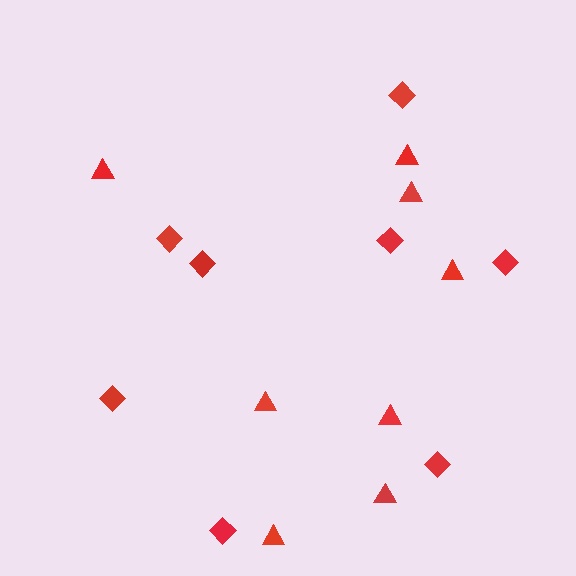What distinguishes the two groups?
There are 2 groups: one group of triangles (8) and one group of diamonds (8).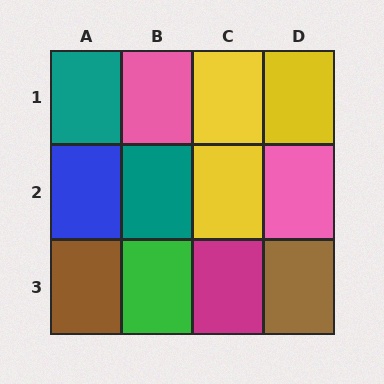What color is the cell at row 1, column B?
Pink.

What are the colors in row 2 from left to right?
Blue, teal, yellow, pink.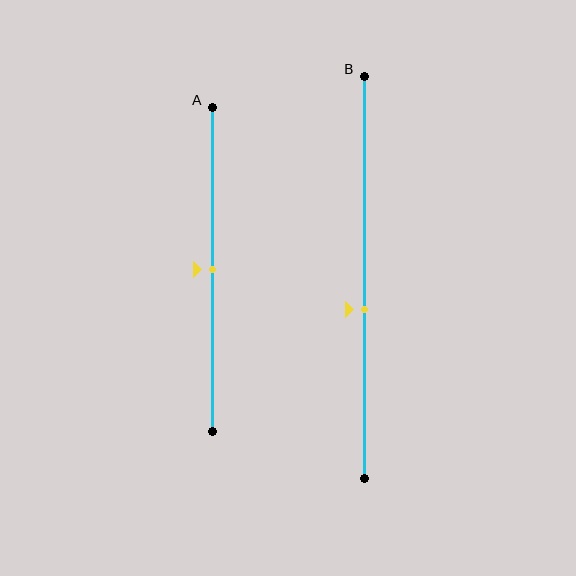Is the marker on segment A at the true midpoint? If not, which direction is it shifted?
Yes, the marker on segment A is at the true midpoint.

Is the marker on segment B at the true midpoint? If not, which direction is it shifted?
No, the marker on segment B is shifted downward by about 8% of the segment length.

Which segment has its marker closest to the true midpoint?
Segment A has its marker closest to the true midpoint.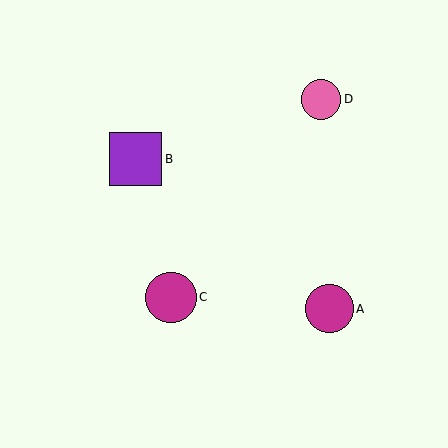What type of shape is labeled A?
Shape A is a magenta circle.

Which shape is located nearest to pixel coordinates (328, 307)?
The magenta circle (labeled A) at (329, 309) is nearest to that location.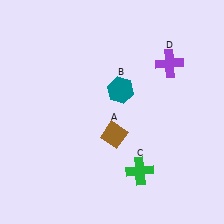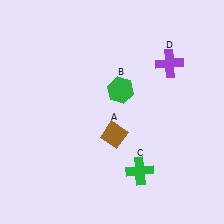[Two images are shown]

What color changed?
The hexagon (B) changed from teal in Image 1 to green in Image 2.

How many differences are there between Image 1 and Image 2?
There is 1 difference between the two images.